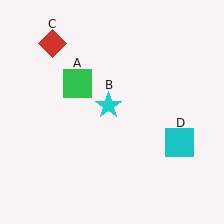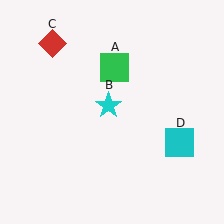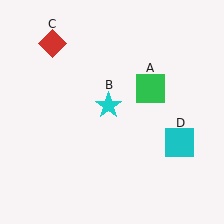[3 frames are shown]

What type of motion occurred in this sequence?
The green square (object A) rotated clockwise around the center of the scene.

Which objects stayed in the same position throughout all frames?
Cyan star (object B) and red diamond (object C) and cyan square (object D) remained stationary.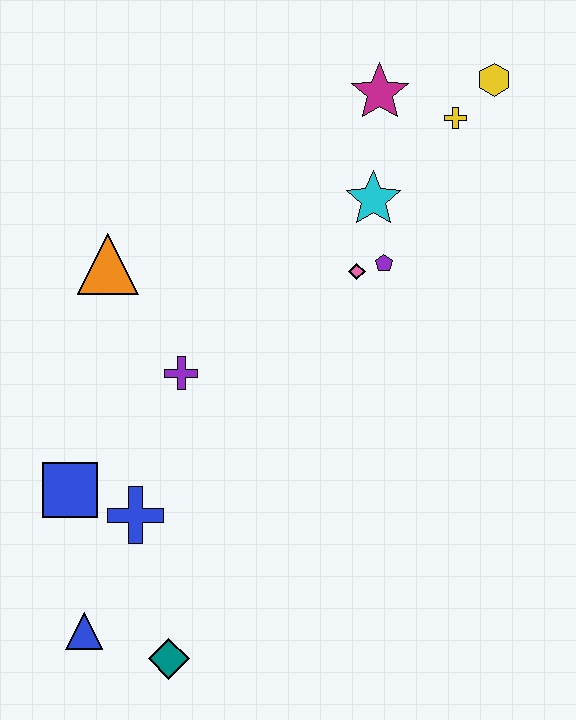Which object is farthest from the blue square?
The yellow hexagon is farthest from the blue square.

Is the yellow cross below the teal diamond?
No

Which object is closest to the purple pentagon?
The pink diamond is closest to the purple pentagon.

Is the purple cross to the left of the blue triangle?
No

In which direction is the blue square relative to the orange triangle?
The blue square is below the orange triangle.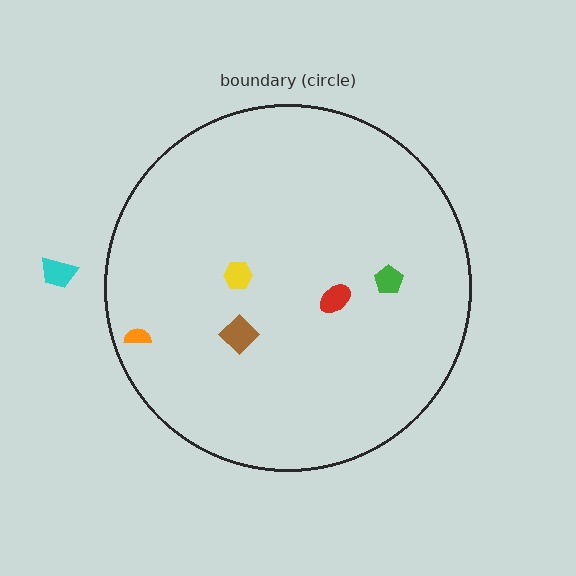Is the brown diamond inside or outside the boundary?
Inside.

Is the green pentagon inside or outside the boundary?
Inside.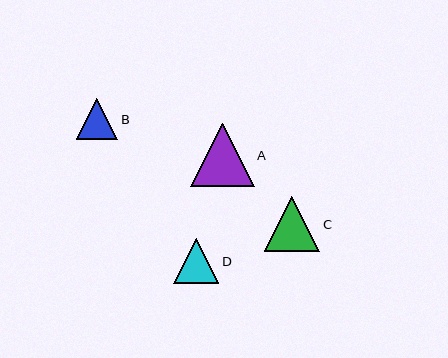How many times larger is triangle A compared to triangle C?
Triangle A is approximately 1.1 times the size of triangle C.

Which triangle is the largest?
Triangle A is the largest with a size of approximately 63 pixels.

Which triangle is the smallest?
Triangle B is the smallest with a size of approximately 42 pixels.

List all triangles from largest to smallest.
From largest to smallest: A, C, D, B.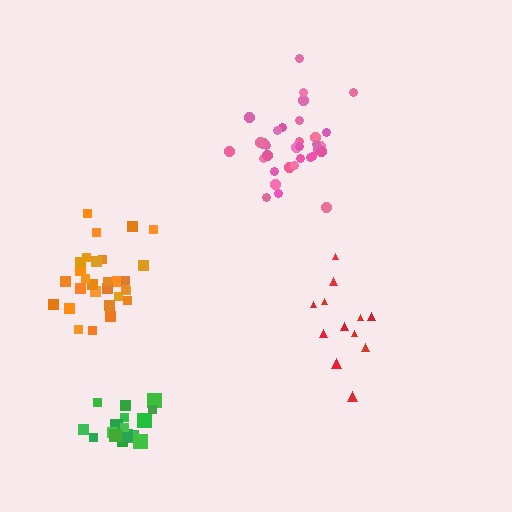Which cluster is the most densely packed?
Pink.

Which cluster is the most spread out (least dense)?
Red.